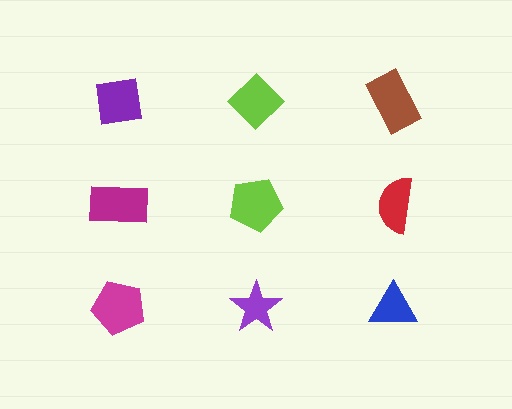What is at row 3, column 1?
A magenta pentagon.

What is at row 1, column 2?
A lime diamond.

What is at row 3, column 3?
A blue triangle.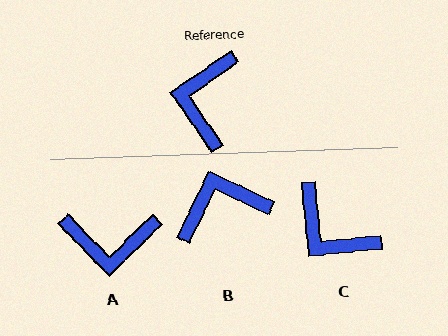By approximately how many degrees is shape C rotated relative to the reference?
Approximately 61 degrees counter-clockwise.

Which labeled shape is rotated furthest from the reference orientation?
A, about 100 degrees away.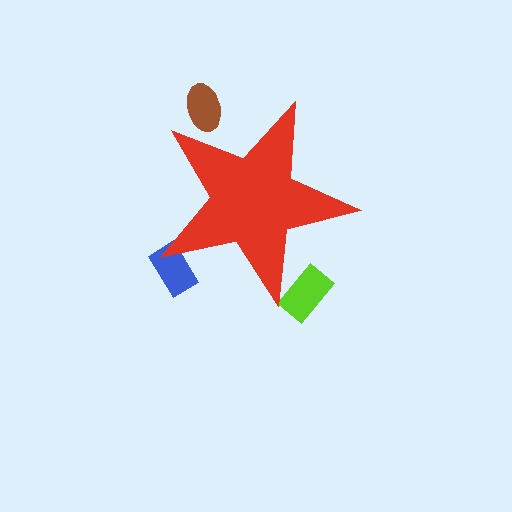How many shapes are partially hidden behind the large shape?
3 shapes are partially hidden.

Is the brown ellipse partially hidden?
Yes, the brown ellipse is partially hidden behind the red star.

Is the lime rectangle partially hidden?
Yes, the lime rectangle is partially hidden behind the red star.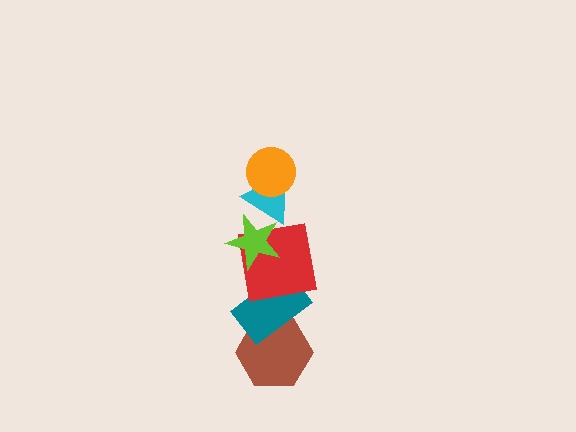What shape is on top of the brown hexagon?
The teal rectangle is on top of the brown hexagon.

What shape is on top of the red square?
The lime star is on top of the red square.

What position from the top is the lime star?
The lime star is 3rd from the top.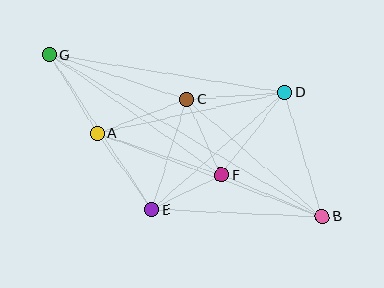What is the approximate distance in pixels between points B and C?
The distance between B and C is approximately 179 pixels.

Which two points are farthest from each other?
Points B and G are farthest from each other.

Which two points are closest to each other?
Points E and F are closest to each other.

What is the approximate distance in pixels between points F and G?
The distance between F and G is approximately 210 pixels.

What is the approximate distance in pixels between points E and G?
The distance between E and G is approximately 186 pixels.